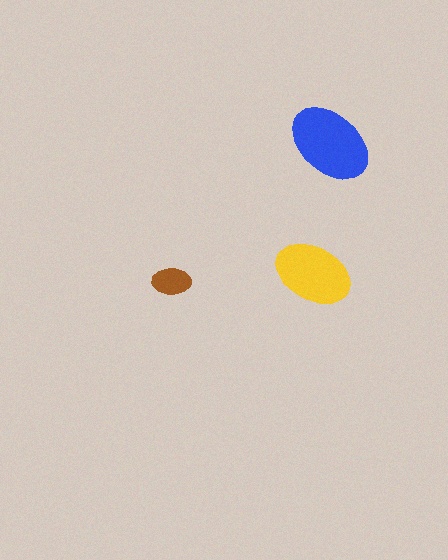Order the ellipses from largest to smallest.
the blue one, the yellow one, the brown one.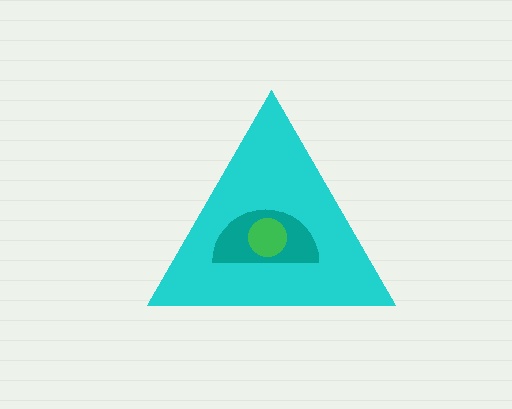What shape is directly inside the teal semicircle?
The green circle.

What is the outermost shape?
The cyan triangle.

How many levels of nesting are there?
3.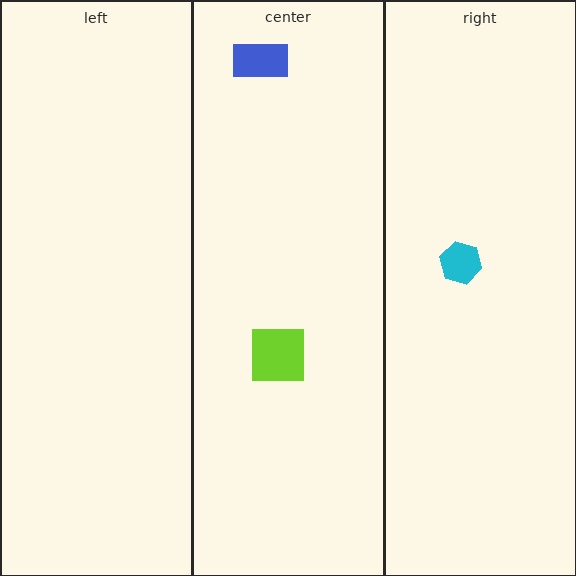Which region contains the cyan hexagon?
The right region.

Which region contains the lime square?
The center region.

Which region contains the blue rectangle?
The center region.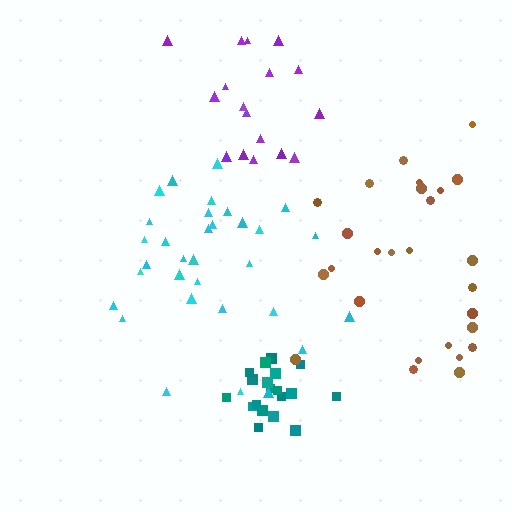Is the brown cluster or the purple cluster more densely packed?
Purple.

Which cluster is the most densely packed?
Teal.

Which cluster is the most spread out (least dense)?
Brown.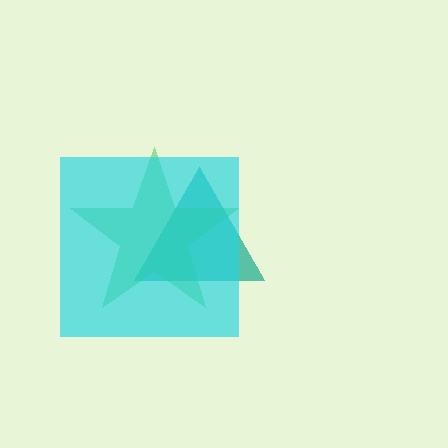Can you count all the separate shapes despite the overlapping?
Yes, there are 3 separate shapes.